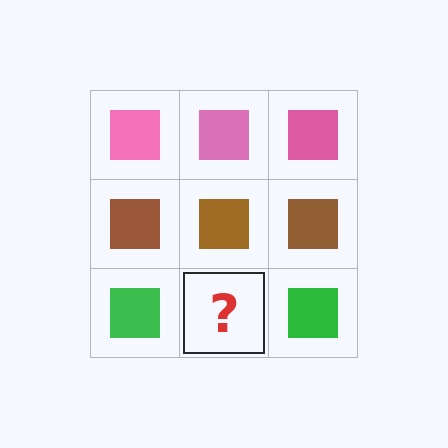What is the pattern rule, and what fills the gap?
The rule is that each row has a consistent color. The gap should be filled with a green square.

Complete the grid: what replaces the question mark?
The question mark should be replaced with a green square.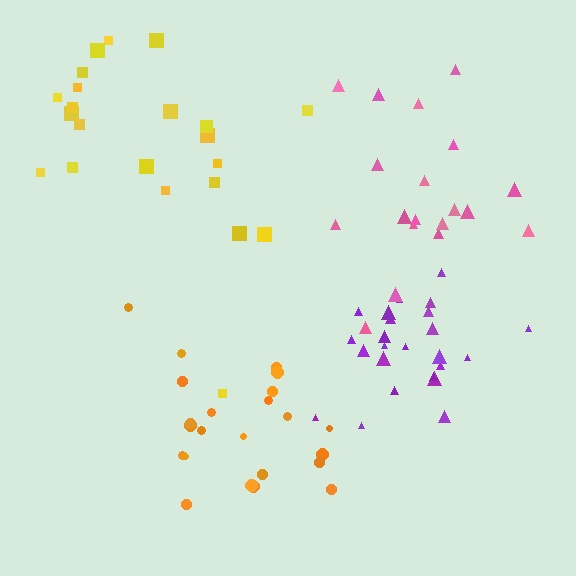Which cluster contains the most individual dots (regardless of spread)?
Purple (24).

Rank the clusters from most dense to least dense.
orange, purple, yellow, pink.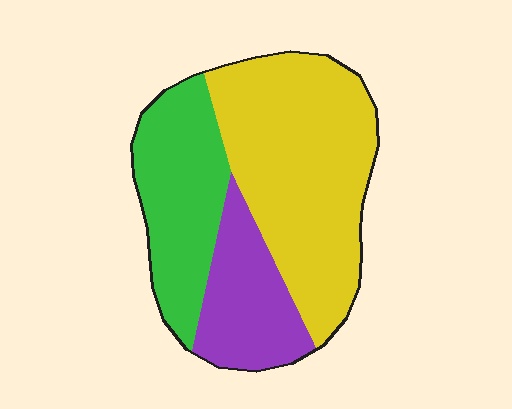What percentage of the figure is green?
Green takes up about one quarter (1/4) of the figure.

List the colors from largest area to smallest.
From largest to smallest: yellow, green, purple.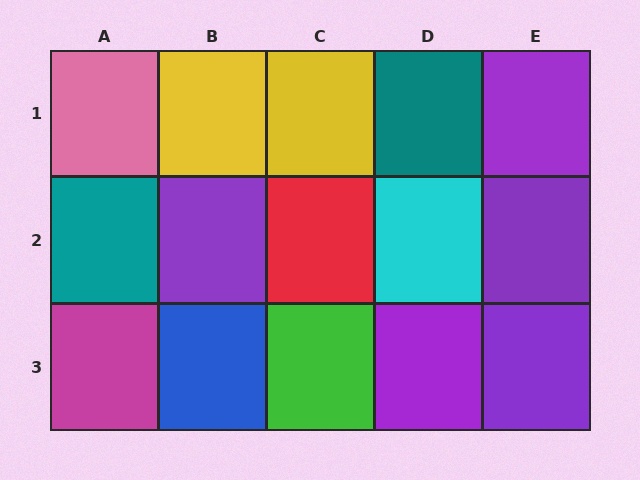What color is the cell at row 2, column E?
Purple.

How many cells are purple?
5 cells are purple.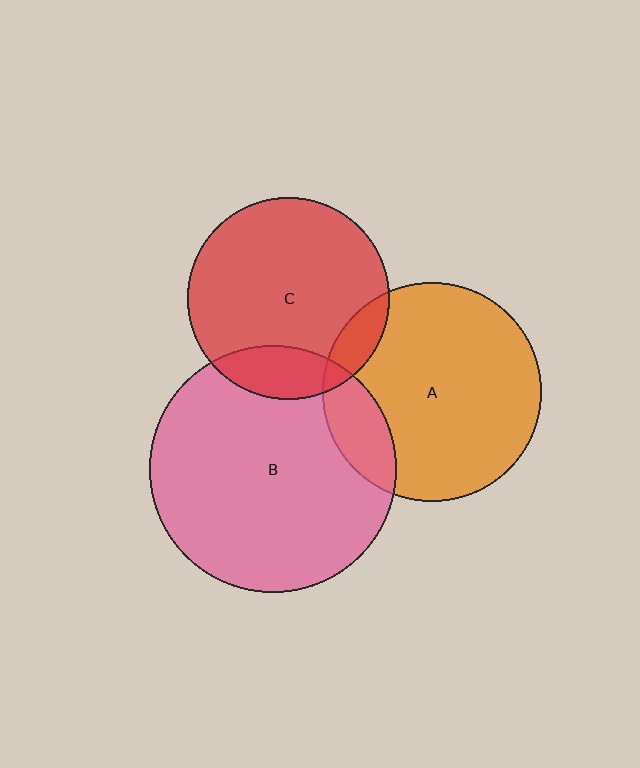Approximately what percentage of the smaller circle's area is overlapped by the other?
Approximately 10%.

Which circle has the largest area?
Circle B (pink).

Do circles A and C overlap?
Yes.